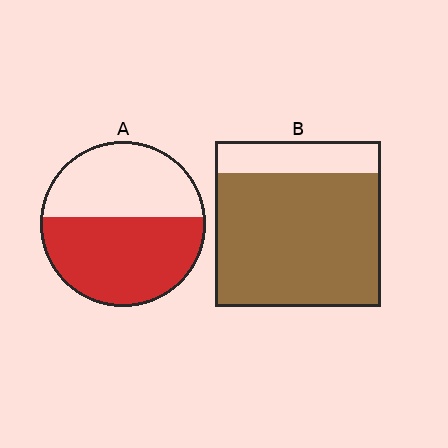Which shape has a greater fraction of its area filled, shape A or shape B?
Shape B.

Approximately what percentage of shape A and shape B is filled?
A is approximately 55% and B is approximately 80%.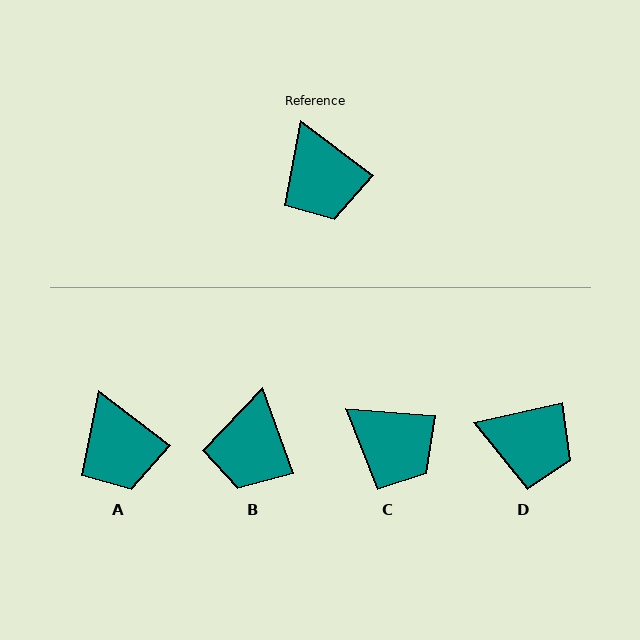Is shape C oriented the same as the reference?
No, it is off by about 33 degrees.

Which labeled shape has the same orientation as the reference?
A.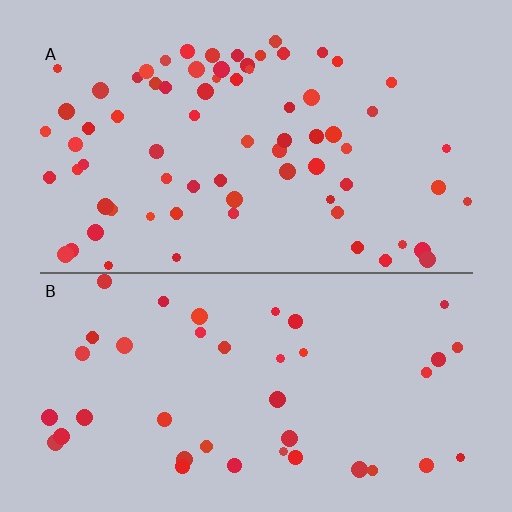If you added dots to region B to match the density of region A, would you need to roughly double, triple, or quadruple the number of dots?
Approximately double.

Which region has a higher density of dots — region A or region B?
A (the top).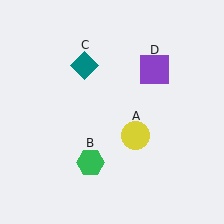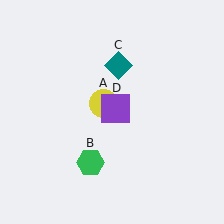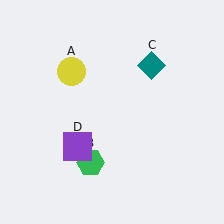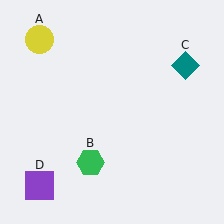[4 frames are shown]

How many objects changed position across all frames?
3 objects changed position: yellow circle (object A), teal diamond (object C), purple square (object D).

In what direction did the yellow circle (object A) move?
The yellow circle (object A) moved up and to the left.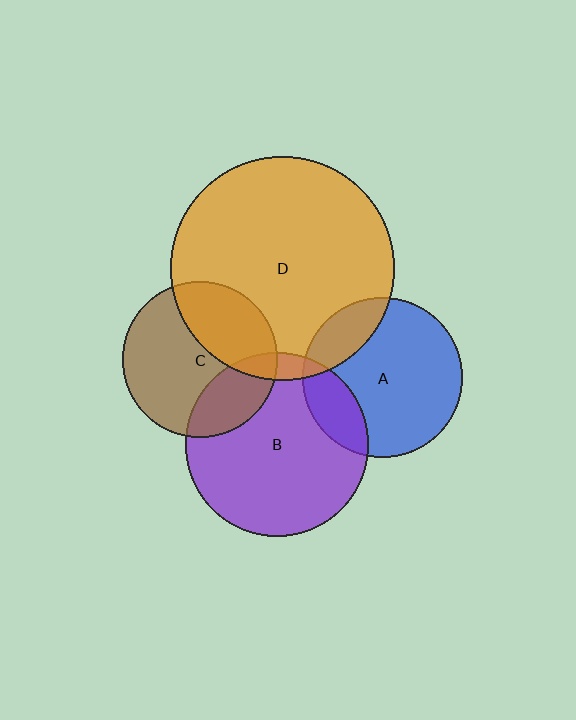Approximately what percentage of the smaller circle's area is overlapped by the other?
Approximately 20%.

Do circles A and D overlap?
Yes.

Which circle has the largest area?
Circle D (orange).